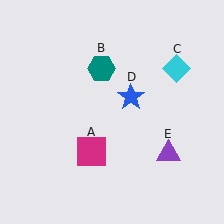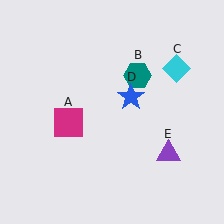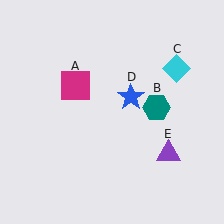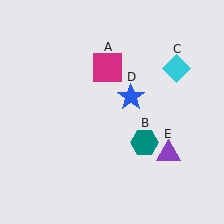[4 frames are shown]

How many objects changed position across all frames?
2 objects changed position: magenta square (object A), teal hexagon (object B).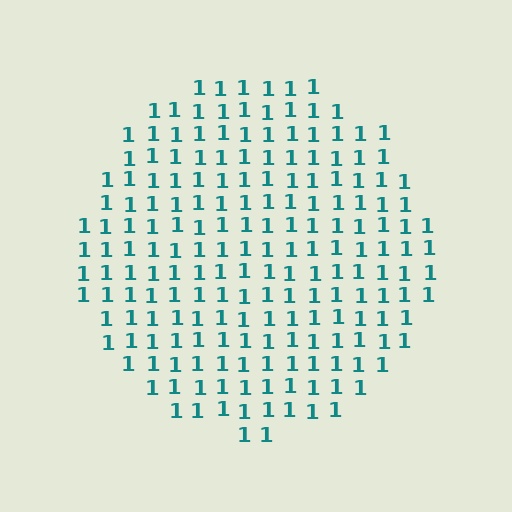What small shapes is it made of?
It is made of small digit 1's.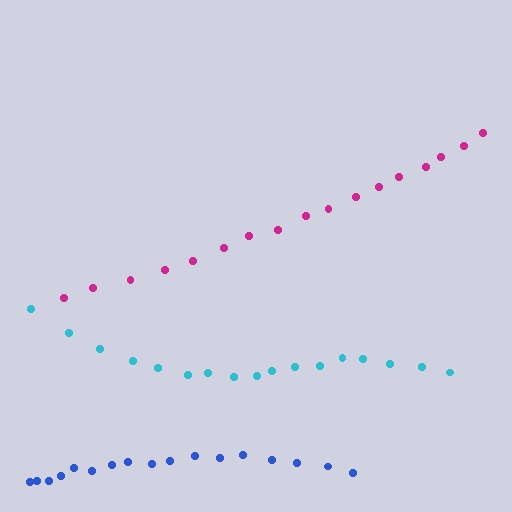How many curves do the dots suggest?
There are 3 distinct paths.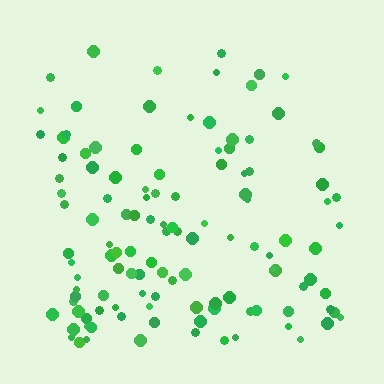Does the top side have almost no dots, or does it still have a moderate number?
Still a moderate number, just noticeably fewer than the bottom.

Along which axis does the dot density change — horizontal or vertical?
Vertical.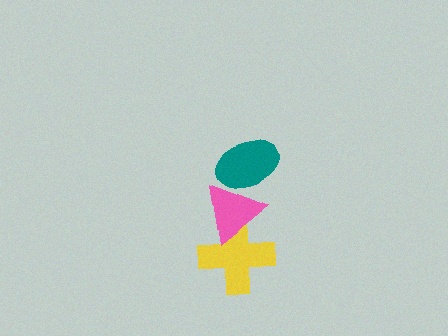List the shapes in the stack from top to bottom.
From top to bottom: the teal ellipse, the pink triangle, the yellow cross.